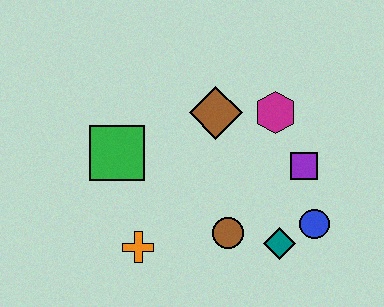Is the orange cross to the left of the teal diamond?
Yes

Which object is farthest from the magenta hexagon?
The orange cross is farthest from the magenta hexagon.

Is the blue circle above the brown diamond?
No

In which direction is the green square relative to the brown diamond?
The green square is to the left of the brown diamond.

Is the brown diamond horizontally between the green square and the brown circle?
Yes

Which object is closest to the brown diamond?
The magenta hexagon is closest to the brown diamond.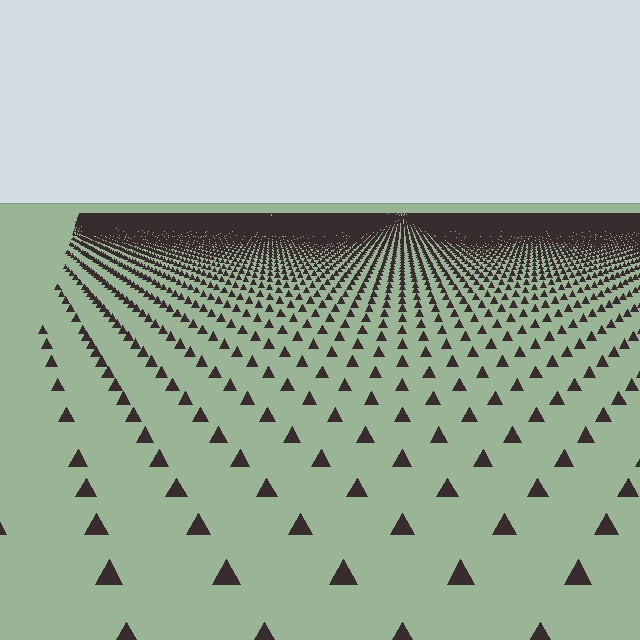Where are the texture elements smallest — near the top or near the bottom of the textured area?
Near the top.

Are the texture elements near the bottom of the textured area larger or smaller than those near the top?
Larger. Near the bottom, elements are closer to the viewer and appear at a bigger on-screen size.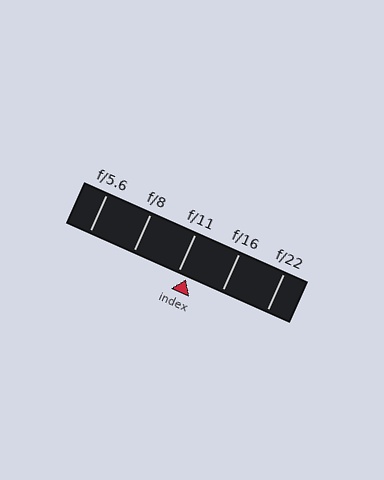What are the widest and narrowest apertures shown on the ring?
The widest aperture shown is f/5.6 and the narrowest is f/22.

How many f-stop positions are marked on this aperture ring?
There are 5 f-stop positions marked.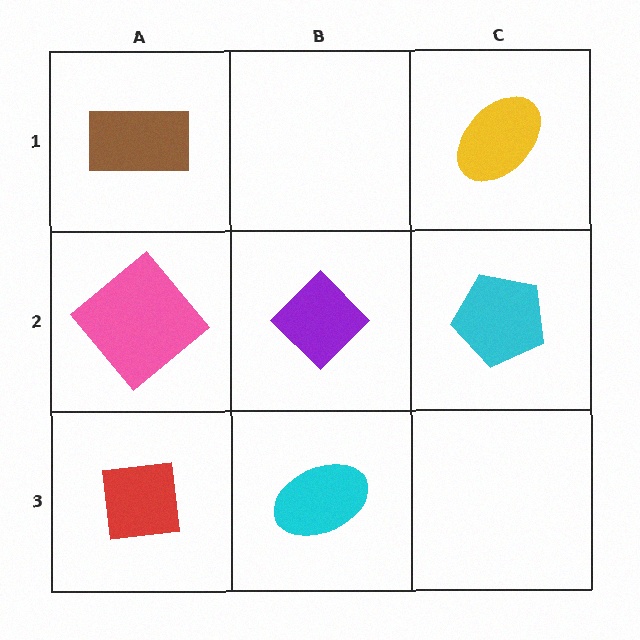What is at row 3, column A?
A red square.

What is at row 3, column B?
A cyan ellipse.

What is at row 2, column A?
A pink diamond.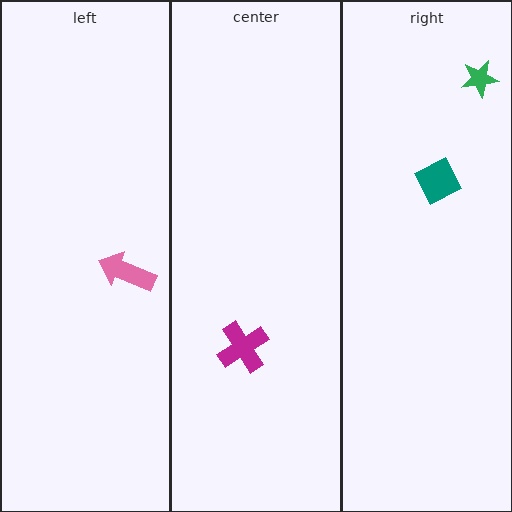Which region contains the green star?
The right region.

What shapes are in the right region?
The teal diamond, the green star.